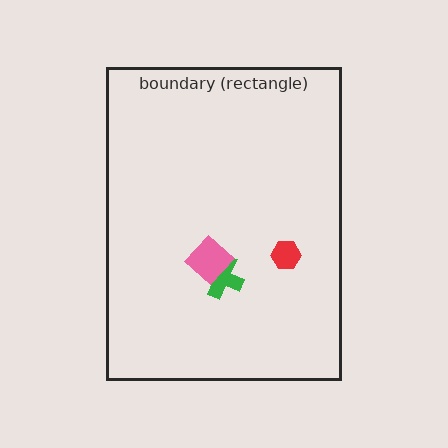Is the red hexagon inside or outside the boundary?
Inside.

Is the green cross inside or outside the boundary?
Inside.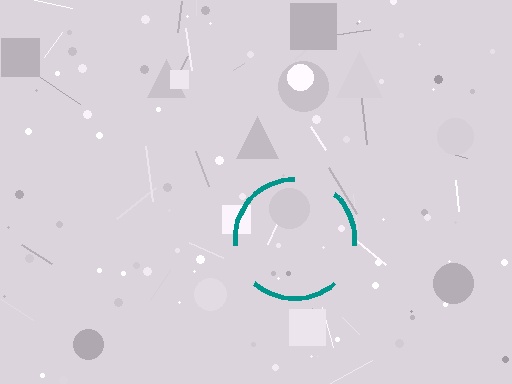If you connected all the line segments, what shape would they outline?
They would outline a circle.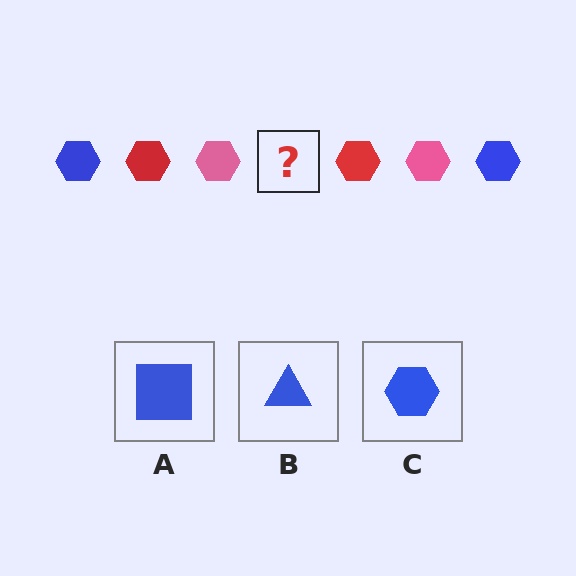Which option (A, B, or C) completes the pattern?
C.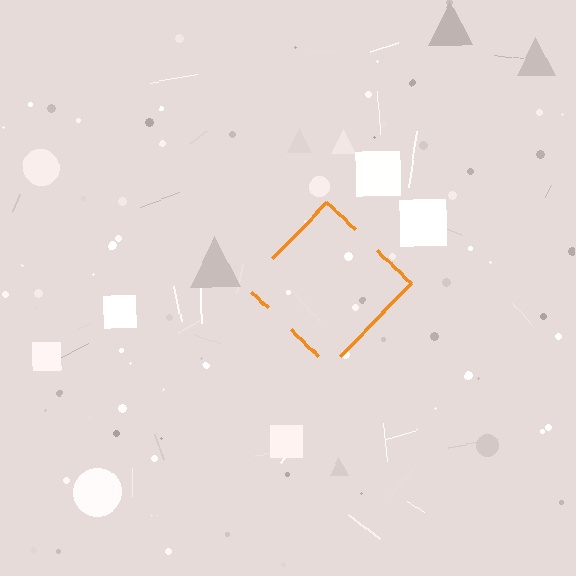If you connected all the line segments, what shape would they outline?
They would outline a diamond.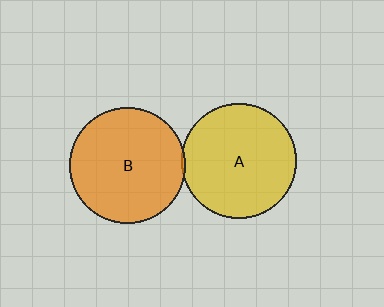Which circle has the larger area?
Circle B (orange).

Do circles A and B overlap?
Yes.